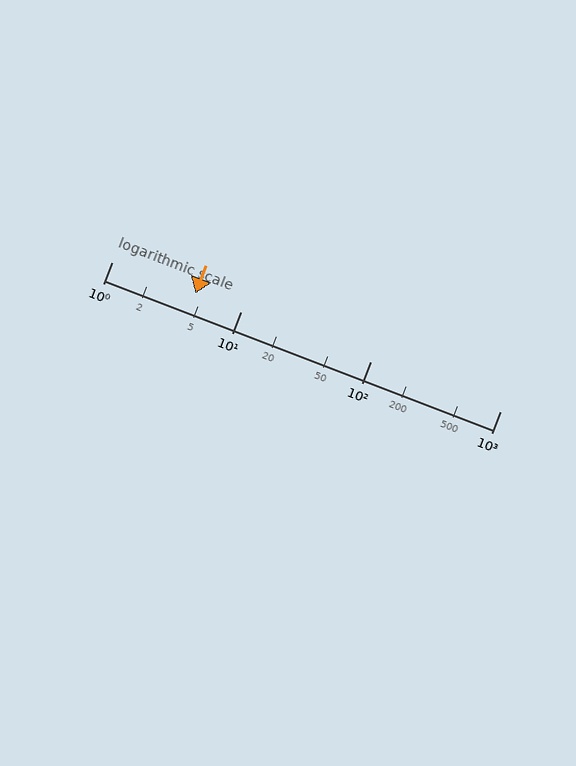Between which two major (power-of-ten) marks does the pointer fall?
The pointer is between 1 and 10.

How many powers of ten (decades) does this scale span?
The scale spans 3 decades, from 1 to 1000.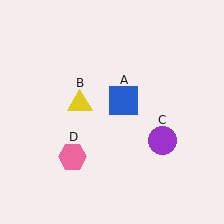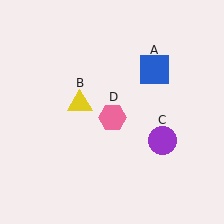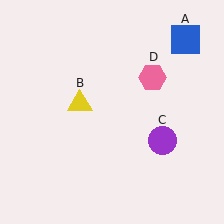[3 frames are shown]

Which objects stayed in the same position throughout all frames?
Yellow triangle (object B) and purple circle (object C) remained stationary.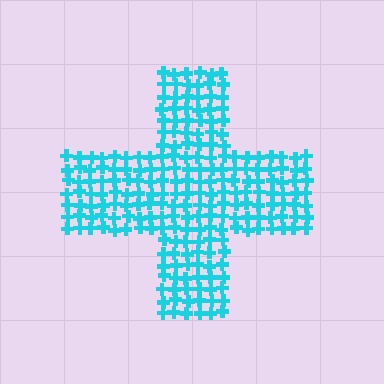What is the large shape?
The large shape is a cross.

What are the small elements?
The small elements are crosses.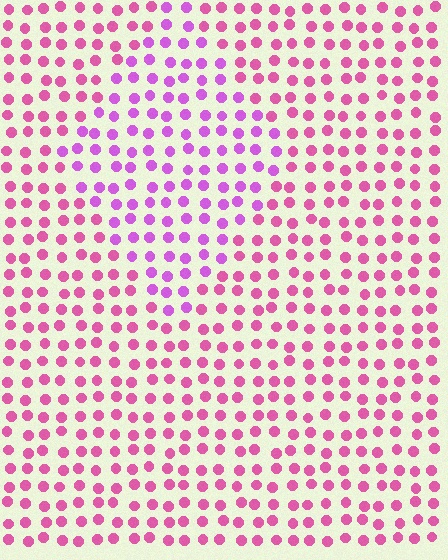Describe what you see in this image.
The image is filled with small pink elements in a uniform arrangement. A diamond-shaped region is visible where the elements are tinted to a slightly different hue, forming a subtle color boundary.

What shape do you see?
I see a diamond.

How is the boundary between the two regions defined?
The boundary is defined purely by a slight shift in hue (about 31 degrees). Spacing, size, and orientation are identical on both sides.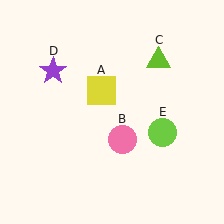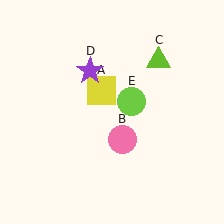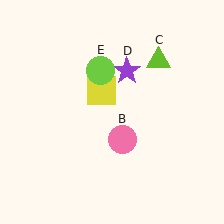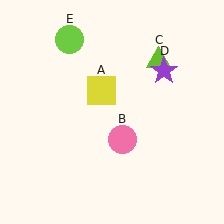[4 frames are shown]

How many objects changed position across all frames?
2 objects changed position: purple star (object D), lime circle (object E).